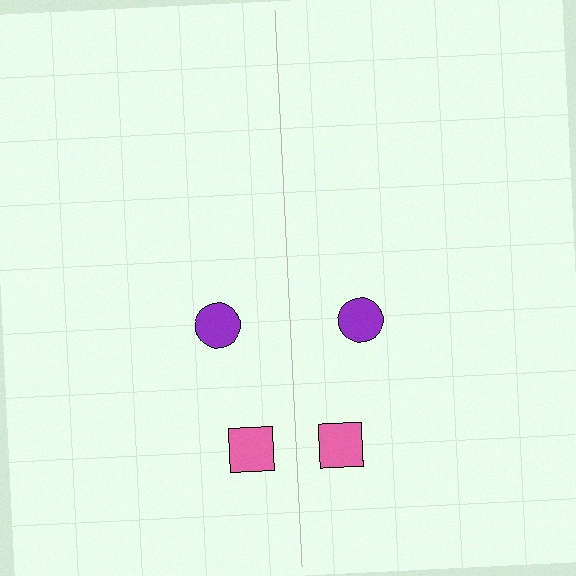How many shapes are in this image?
There are 4 shapes in this image.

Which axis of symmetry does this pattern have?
The pattern has a vertical axis of symmetry running through the center of the image.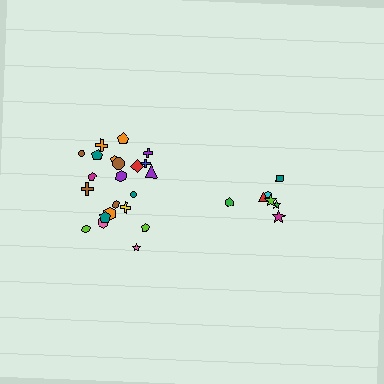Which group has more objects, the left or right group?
The left group.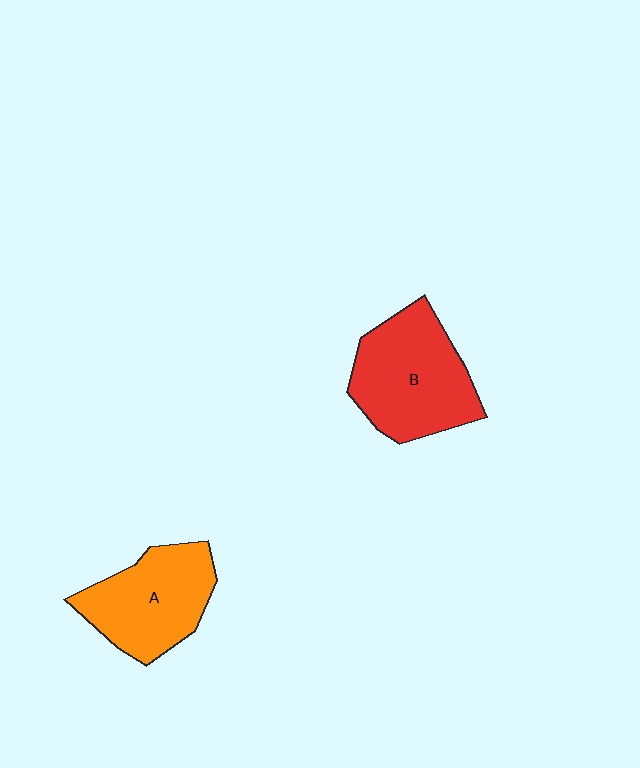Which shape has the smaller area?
Shape A (orange).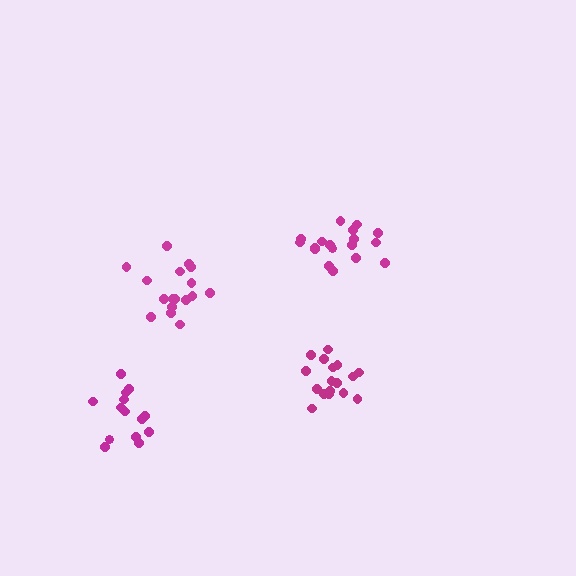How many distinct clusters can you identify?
There are 4 distinct clusters.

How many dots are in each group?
Group 1: 18 dots, Group 2: 17 dots, Group 3: 18 dots, Group 4: 14 dots (67 total).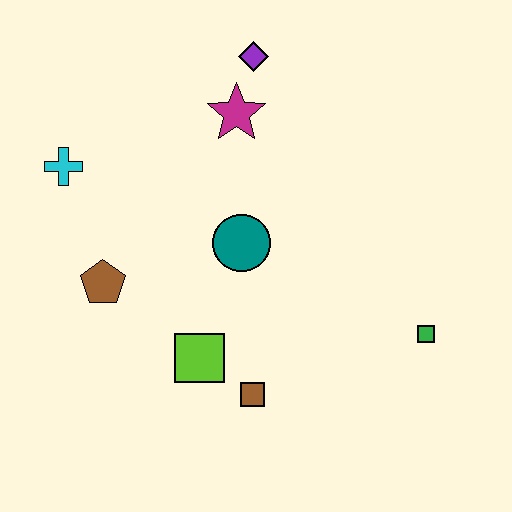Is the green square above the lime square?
Yes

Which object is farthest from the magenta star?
The green square is farthest from the magenta star.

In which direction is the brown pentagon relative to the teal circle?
The brown pentagon is to the left of the teal circle.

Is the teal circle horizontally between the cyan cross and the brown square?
Yes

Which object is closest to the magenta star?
The purple diamond is closest to the magenta star.